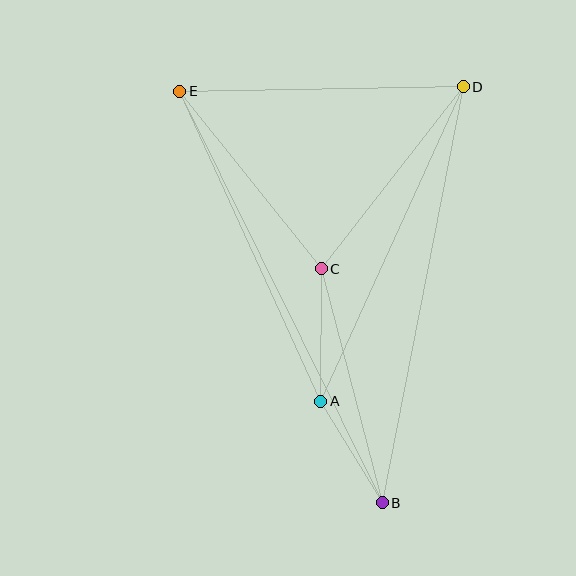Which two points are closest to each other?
Points A and B are closest to each other.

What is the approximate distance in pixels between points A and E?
The distance between A and E is approximately 340 pixels.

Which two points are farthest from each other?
Points B and E are farthest from each other.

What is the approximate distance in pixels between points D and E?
The distance between D and E is approximately 284 pixels.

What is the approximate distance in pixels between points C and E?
The distance between C and E is approximately 227 pixels.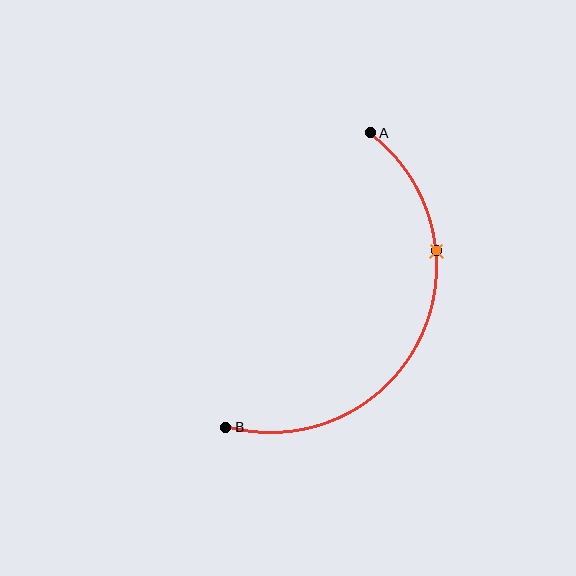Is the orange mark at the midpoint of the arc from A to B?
No. The orange mark lies on the arc but is closer to endpoint A. The arc midpoint would be at the point on the curve equidistant along the arc from both A and B.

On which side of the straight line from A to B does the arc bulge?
The arc bulges to the right of the straight line connecting A and B.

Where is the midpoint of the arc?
The arc midpoint is the point on the curve farthest from the straight line joining A and B. It sits to the right of that line.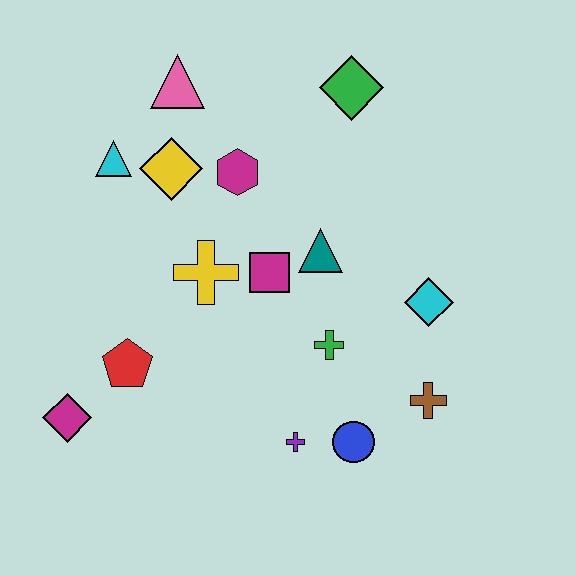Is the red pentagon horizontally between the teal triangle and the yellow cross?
No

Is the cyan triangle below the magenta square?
No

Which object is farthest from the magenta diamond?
The green diamond is farthest from the magenta diamond.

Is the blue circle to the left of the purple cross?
No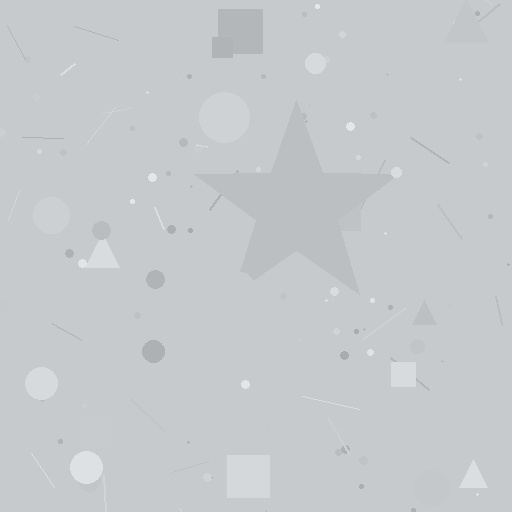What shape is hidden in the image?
A star is hidden in the image.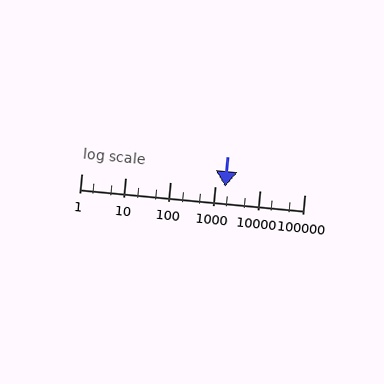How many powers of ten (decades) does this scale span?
The scale spans 5 decades, from 1 to 100000.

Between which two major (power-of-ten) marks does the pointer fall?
The pointer is between 1000 and 10000.